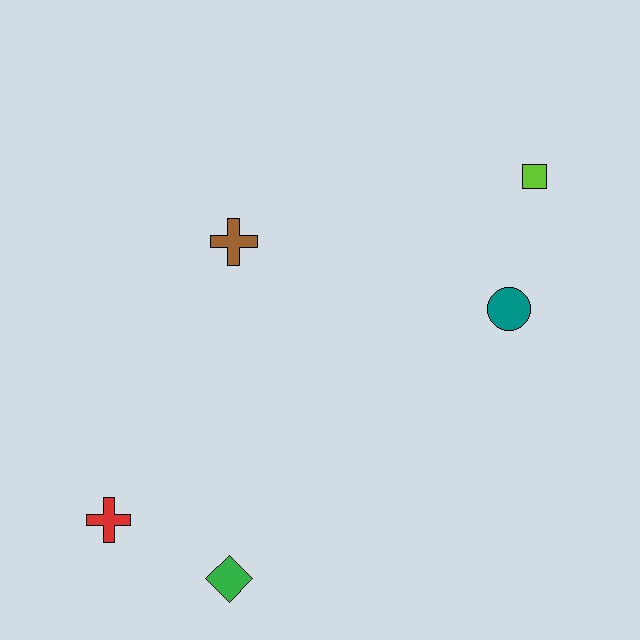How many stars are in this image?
There are no stars.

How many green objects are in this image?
There is 1 green object.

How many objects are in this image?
There are 5 objects.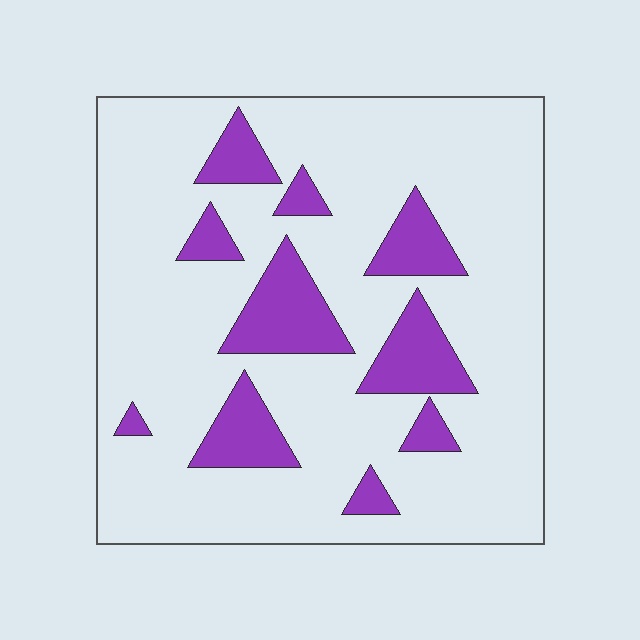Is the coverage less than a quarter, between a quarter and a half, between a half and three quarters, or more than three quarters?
Less than a quarter.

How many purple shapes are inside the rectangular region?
10.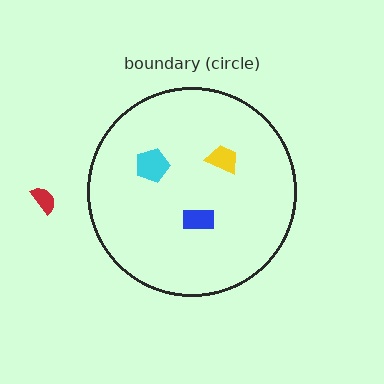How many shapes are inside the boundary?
3 inside, 1 outside.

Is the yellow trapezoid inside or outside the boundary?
Inside.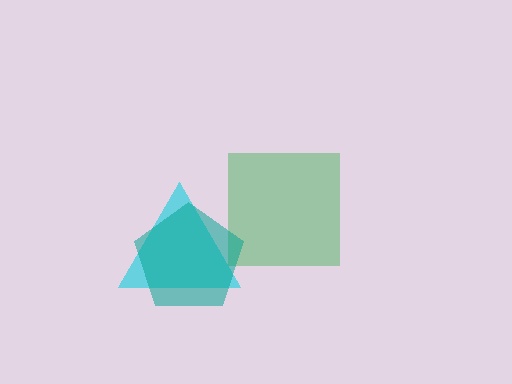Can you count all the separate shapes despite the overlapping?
Yes, there are 3 separate shapes.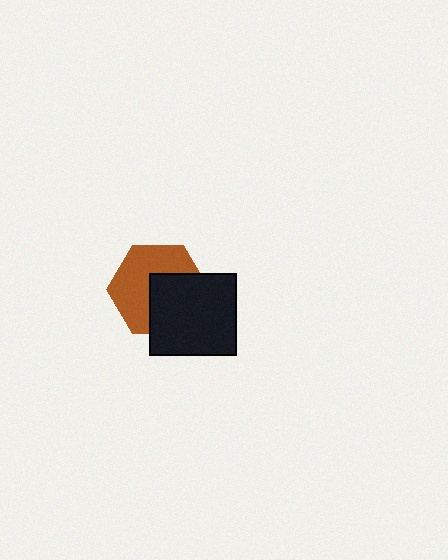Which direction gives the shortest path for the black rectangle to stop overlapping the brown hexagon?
Moving toward the lower-right gives the shortest separation.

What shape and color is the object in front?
The object in front is a black rectangle.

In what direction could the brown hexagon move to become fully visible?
The brown hexagon could move toward the upper-left. That would shift it out from behind the black rectangle entirely.